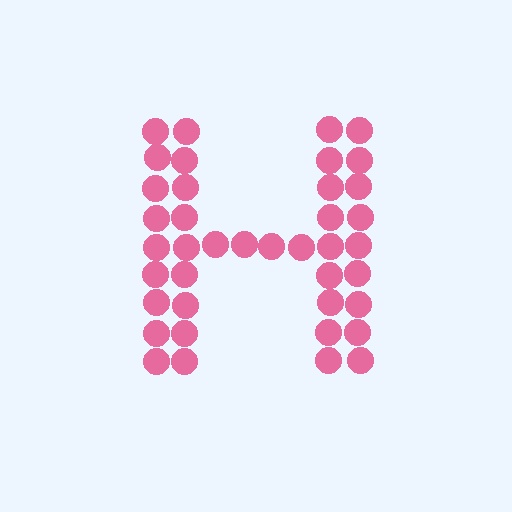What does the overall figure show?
The overall figure shows the letter H.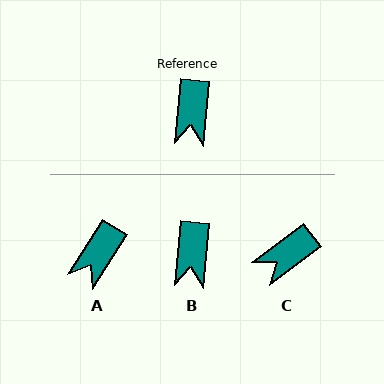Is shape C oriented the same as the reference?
No, it is off by about 48 degrees.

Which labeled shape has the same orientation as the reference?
B.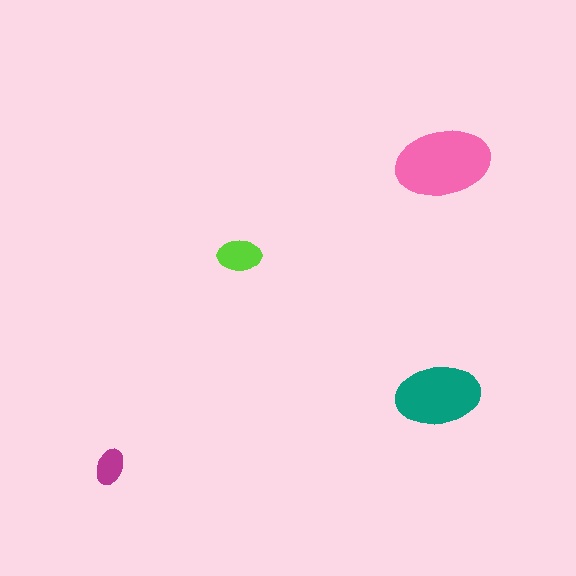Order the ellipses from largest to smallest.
the pink one, the teal one, the lime one, the magenta one.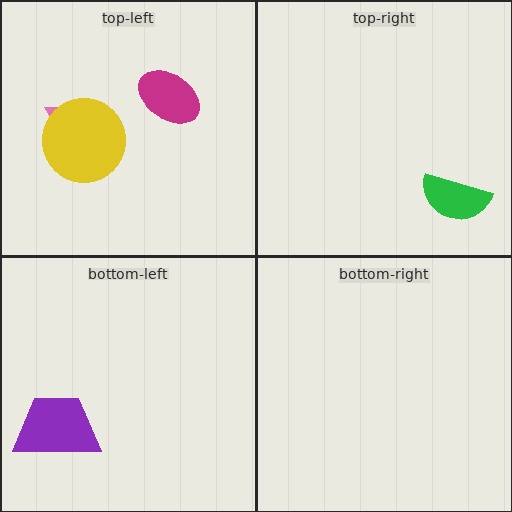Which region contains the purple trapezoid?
The bottom-left region.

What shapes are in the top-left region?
The magenta ellipse, the pink triangle, the yellow circle.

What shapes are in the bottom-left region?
The purple trapezoid.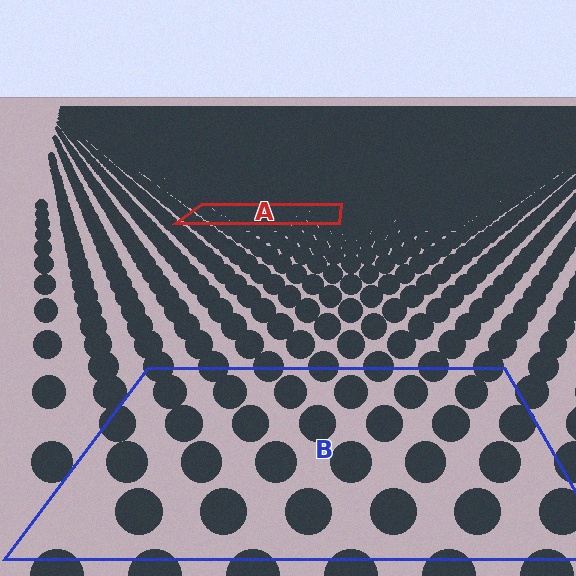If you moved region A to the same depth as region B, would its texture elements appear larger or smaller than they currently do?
They would appear larger. At a closer depth, the same texture elements are projected at a bigger on-screen size.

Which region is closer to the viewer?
Region B is closer. The texture elements there are larger and more spread out.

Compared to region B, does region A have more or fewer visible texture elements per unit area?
Region A has more texture elements per unit area — they are packed more densely because it is farther away.